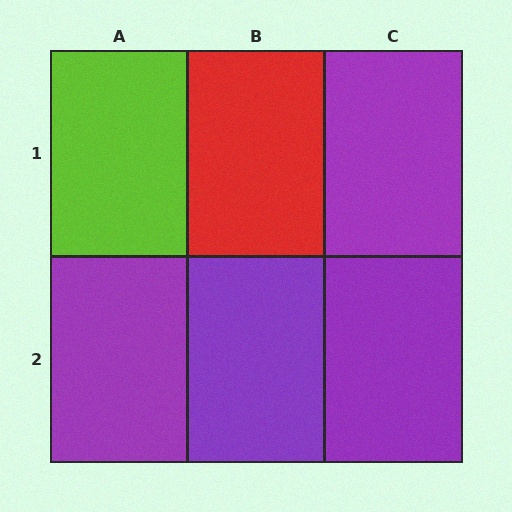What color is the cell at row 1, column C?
Purple.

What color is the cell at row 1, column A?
Lime.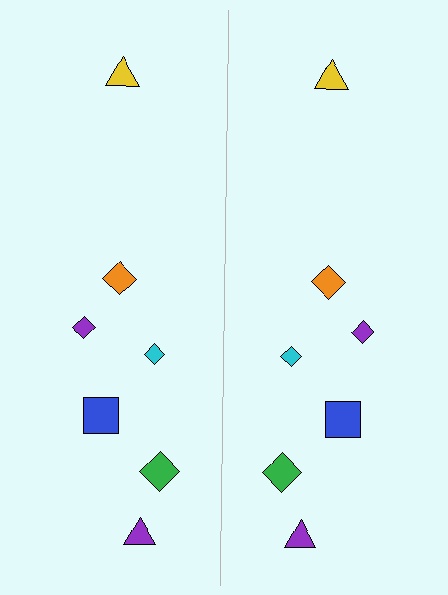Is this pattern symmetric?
Yes, this pattern has bilateral (reflection) symmetry.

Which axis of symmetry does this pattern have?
The pattern has a vertical axis of symmetry running through the center of the image.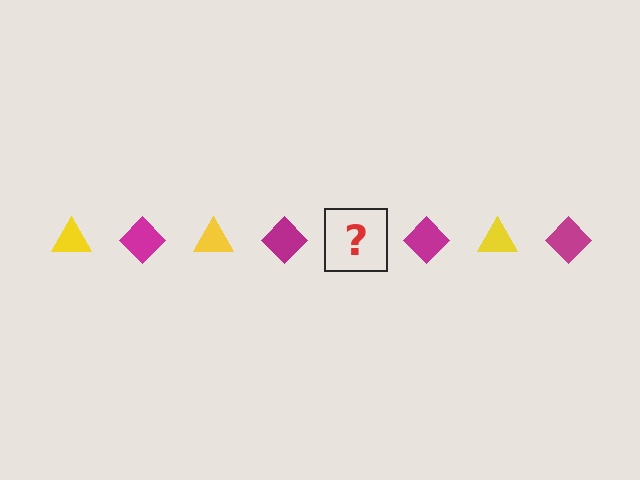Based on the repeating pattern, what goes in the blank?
The blank should be a yellow triangle.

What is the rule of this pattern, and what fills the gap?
The rule is that the pattern alternates between yellow triangle and magenta diamond. The gap should be filled with a yellow triangle.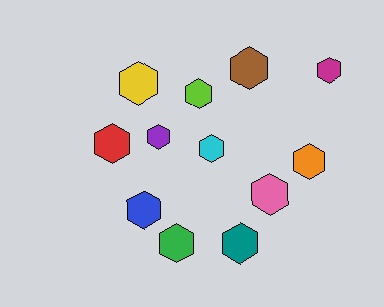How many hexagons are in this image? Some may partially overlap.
There are 12 hexagons.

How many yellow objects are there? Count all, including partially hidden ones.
There is 1 yellow object.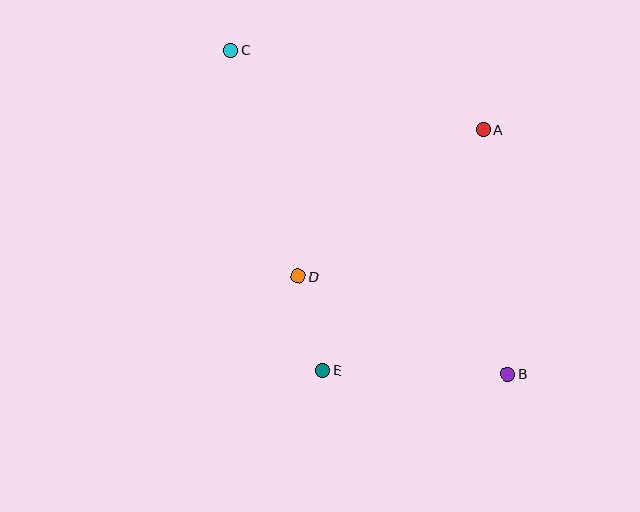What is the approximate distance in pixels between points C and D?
The distance between C and D is approximately 236 pixels.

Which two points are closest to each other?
Points D and E are closest to each other.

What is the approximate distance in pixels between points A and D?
The distance between A and D is approximately 236 pixels.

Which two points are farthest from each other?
Points B and C are farthest from each other.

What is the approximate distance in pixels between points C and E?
The distance between C and E is approximately 333 pixels.